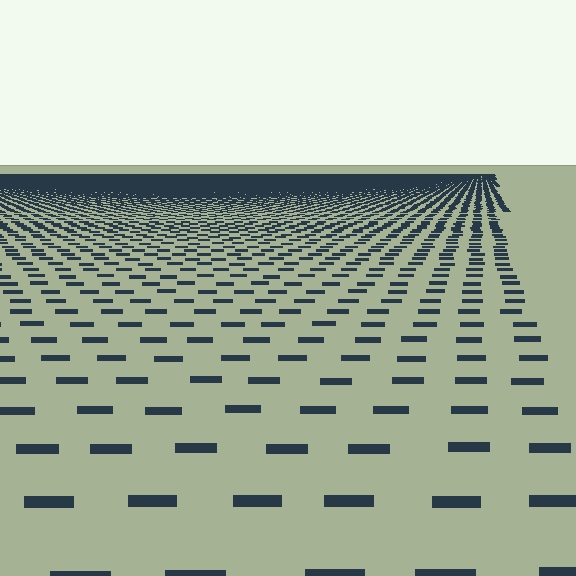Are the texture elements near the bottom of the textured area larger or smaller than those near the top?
Larger. Near the bottom, elements are closer to the viewer and appear at a bigger on-screen size.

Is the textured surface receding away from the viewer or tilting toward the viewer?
The surface is receding away from the viewer. Texture elements get smaller and denser toward the top.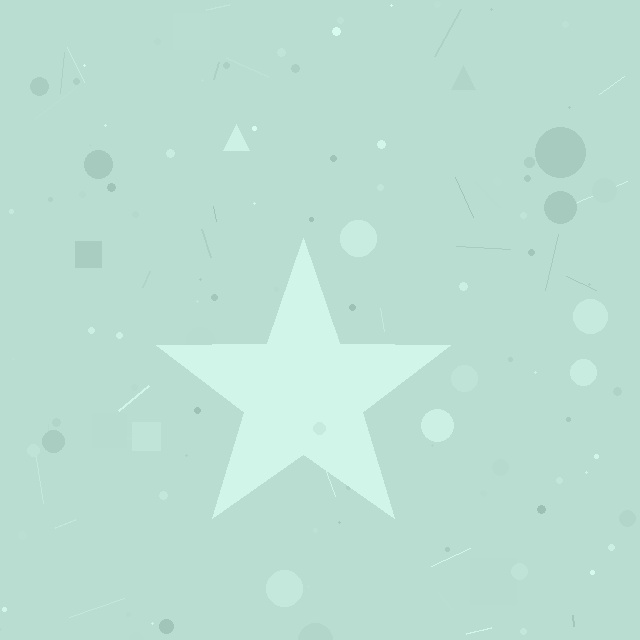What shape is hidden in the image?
A star is hidden in the image.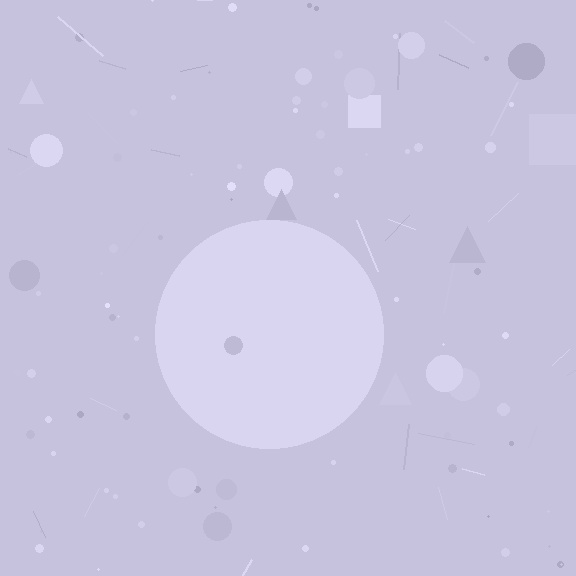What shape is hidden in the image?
A circle is hidden in the image.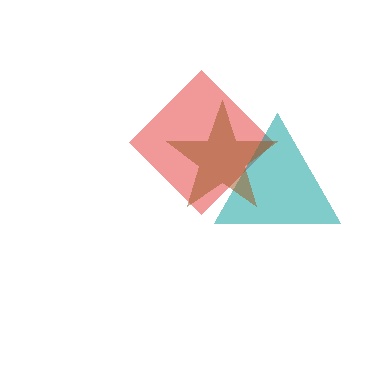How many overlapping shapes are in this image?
There are 3 overlapping shapes in the image.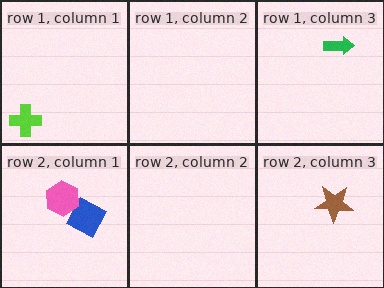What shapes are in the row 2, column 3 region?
The brown star.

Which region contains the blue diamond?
The row 2, column 1 region.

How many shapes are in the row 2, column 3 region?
1.